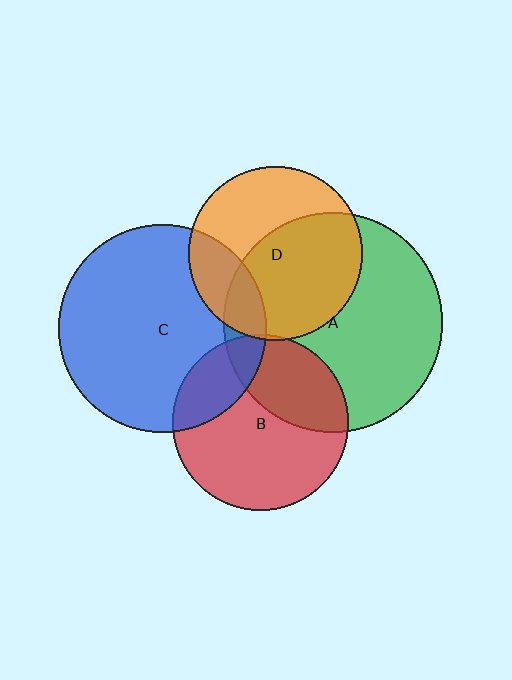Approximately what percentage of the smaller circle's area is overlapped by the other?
Approximately 35%.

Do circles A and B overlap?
Yes.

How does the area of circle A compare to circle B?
Approximately 1.5 times.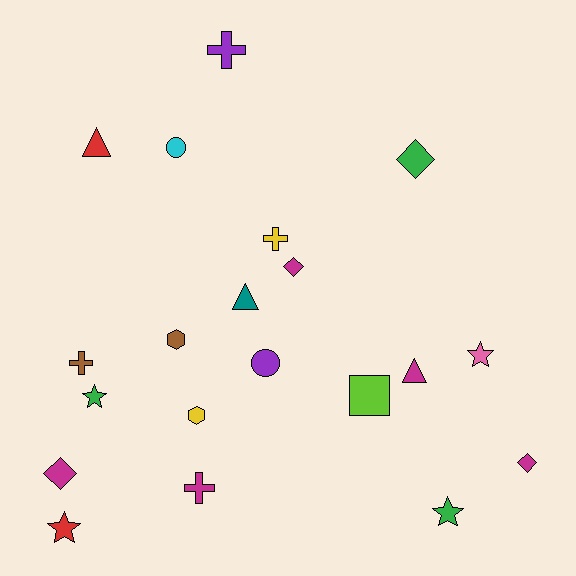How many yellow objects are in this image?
There are 2 yellow objects.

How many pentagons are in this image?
There are no pentagons.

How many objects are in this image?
There are 20 objects.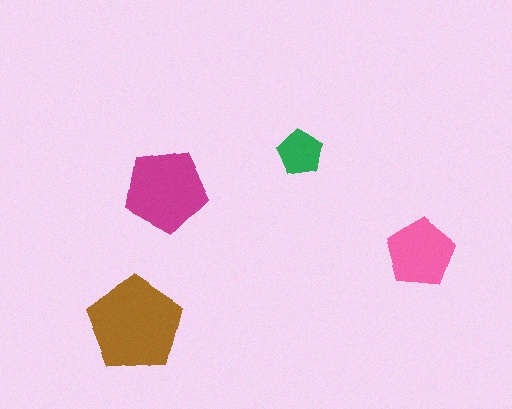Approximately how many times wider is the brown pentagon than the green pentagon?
About 2 times wider.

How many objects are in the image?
There are 4 objects in the image.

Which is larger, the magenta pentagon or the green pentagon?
The magenta one.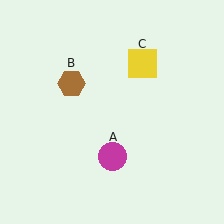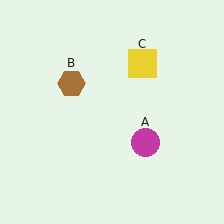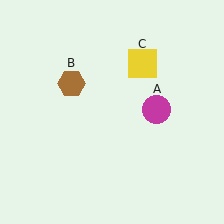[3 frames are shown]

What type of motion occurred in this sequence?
The magenta circle (object A) rotated counterclockwise around the center of the scene.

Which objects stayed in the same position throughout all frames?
Brown hexagon (object B) and yellow square (object C) remained stationary.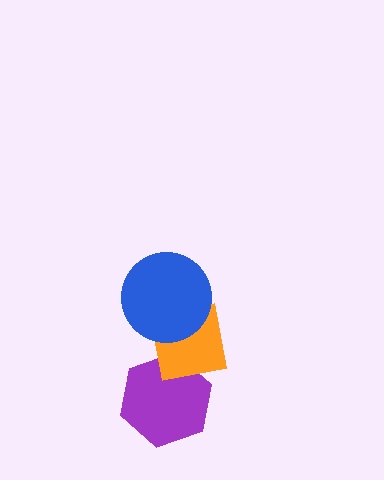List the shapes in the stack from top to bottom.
From top to bottom: the blue circle, the orange square, the purple hexagon.